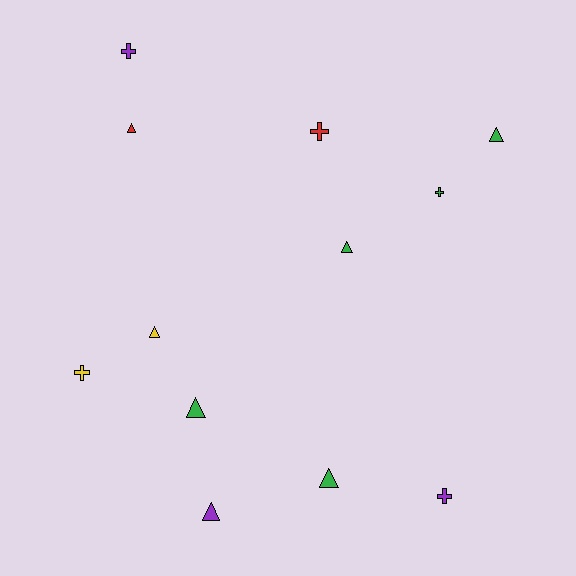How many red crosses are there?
There is 1 red cross.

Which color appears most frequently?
Green, with 5 objects.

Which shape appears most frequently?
Triangle, with 7 objects.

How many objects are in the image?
There are 12 objects.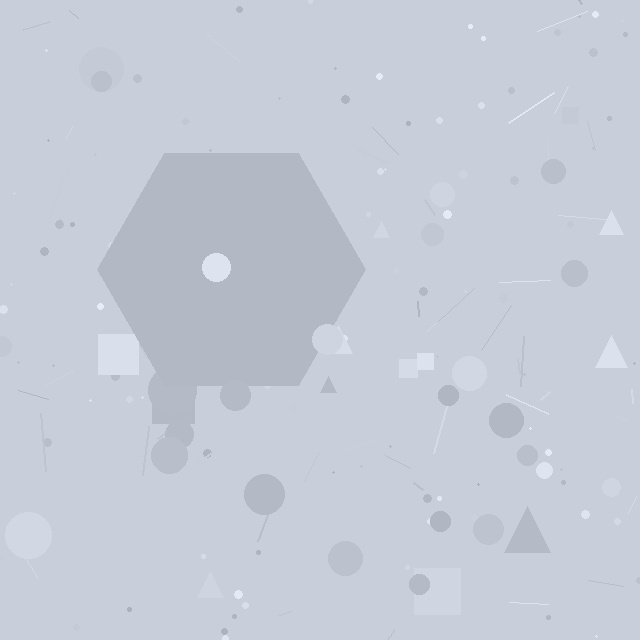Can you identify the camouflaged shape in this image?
The camouflaged shape is a hexagon.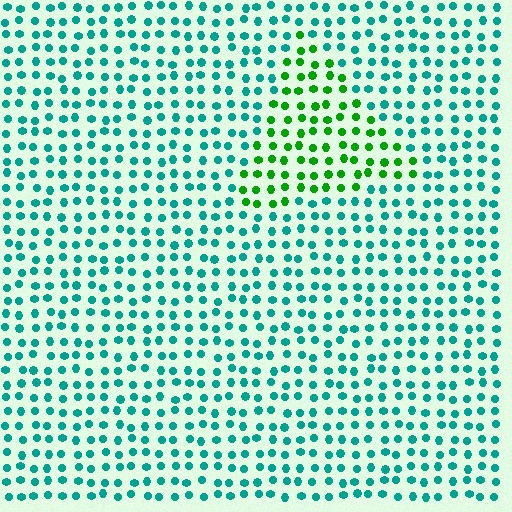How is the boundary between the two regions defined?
The boundary is defined purely by a slight shift in hue (about 51 degrees). Spacing, size, and orientation are identical on both sides.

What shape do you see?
I see a triangle.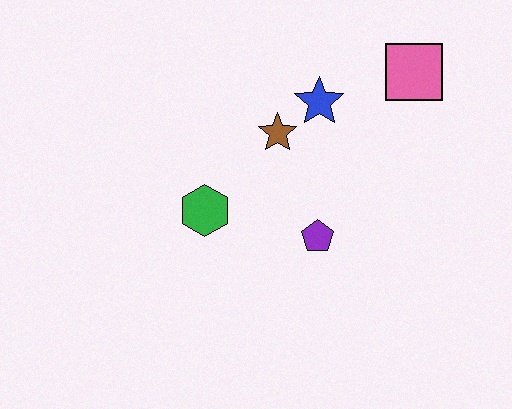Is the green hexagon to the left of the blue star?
Yes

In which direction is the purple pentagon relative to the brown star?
The purple pentagon is below the brown star.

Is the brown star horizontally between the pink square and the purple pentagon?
No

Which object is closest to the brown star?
The blue star is closest to the brown star.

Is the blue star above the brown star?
Yes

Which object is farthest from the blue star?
The green hexagon is farthest from the blue star.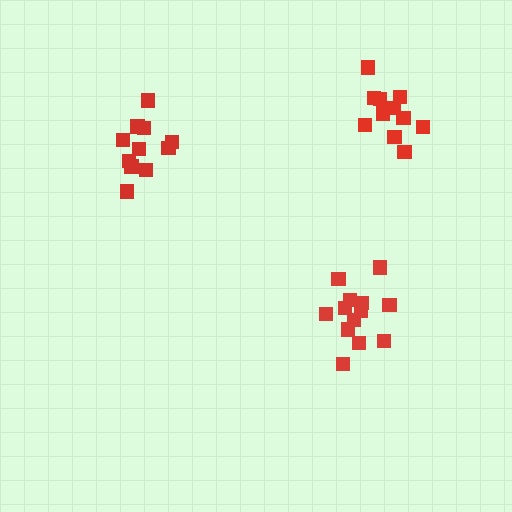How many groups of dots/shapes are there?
There are 3 groups.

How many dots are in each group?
Group 1: 11 dots, Group 2: 11 dots, Group 3: 13 dots (35 total).